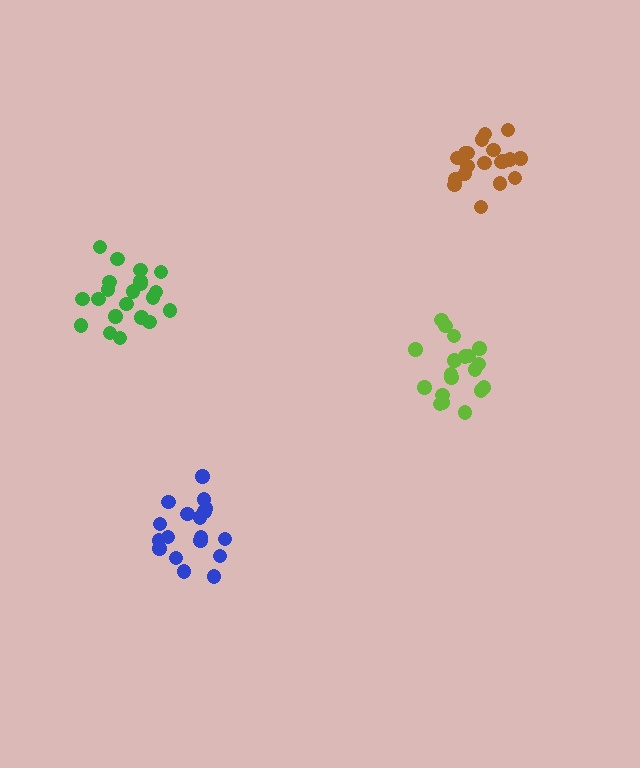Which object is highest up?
The brown cluster is topmost.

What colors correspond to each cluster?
The clusters are colored: brown, lime, blue, green.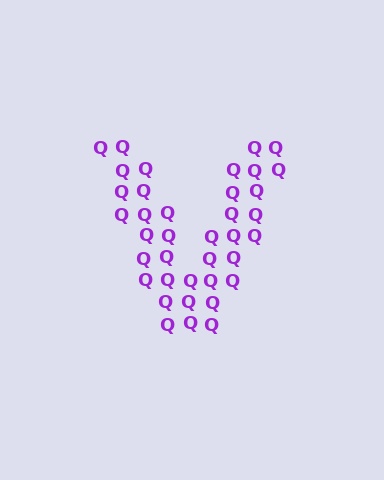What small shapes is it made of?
It is made of small letter Q's.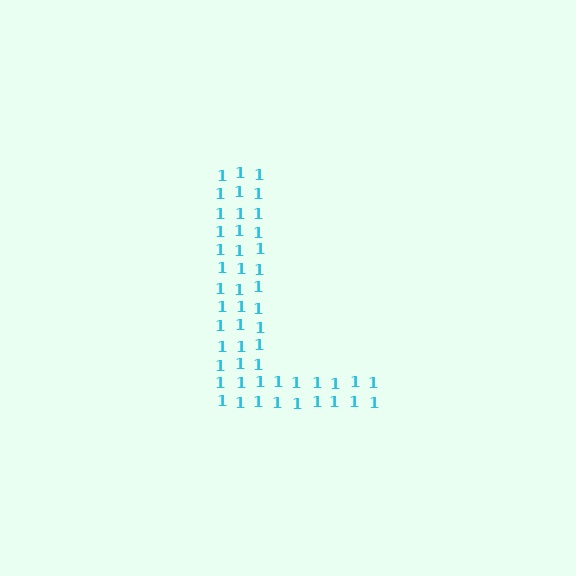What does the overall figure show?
The overall figure shows the letter L.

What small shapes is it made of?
It is made of small digit 1's.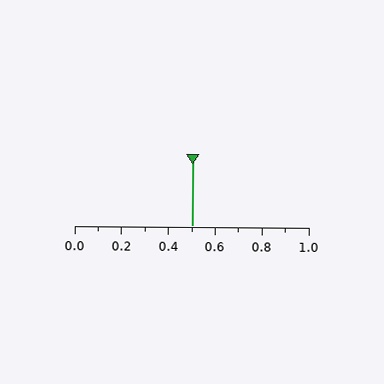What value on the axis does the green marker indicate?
The marker indicates approximately 0.5.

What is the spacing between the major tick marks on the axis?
The major ticks are spaced 0.2 apart.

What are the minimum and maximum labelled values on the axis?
The axis runs from 0.0 to 1.0.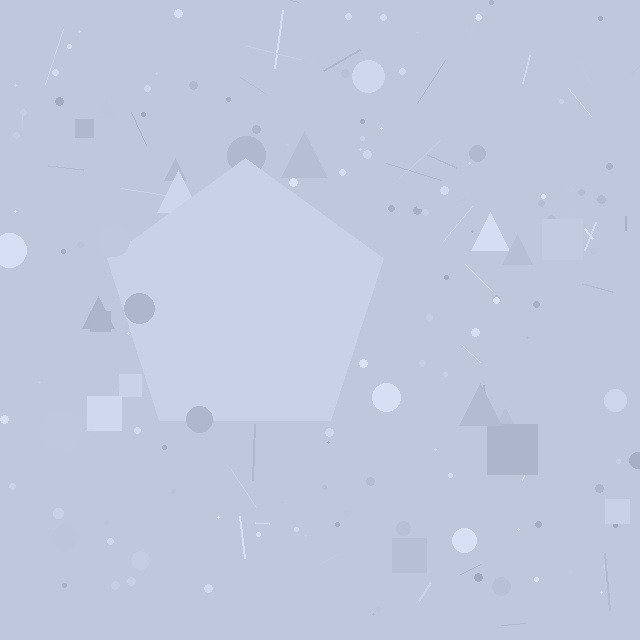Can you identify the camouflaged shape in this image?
The camouflaged shape is a pentagon.